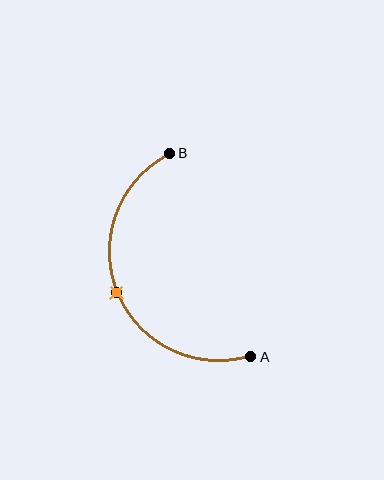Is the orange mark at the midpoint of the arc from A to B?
Yes. The orange mark lies on the arc at equal arc-length from both A and B — it is the arc midpoint.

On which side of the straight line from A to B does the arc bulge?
The arc bulges to the left of the straight line connecting A and B.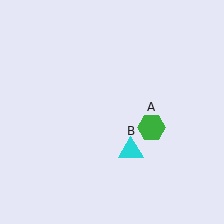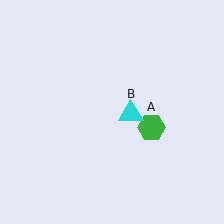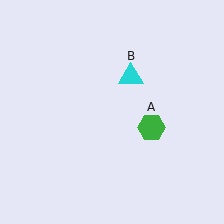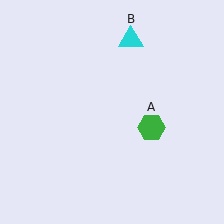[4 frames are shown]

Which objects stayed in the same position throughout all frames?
Green hexagon (object A) remained stationary.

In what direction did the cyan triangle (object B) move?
The cyan triangle (object B) moved up.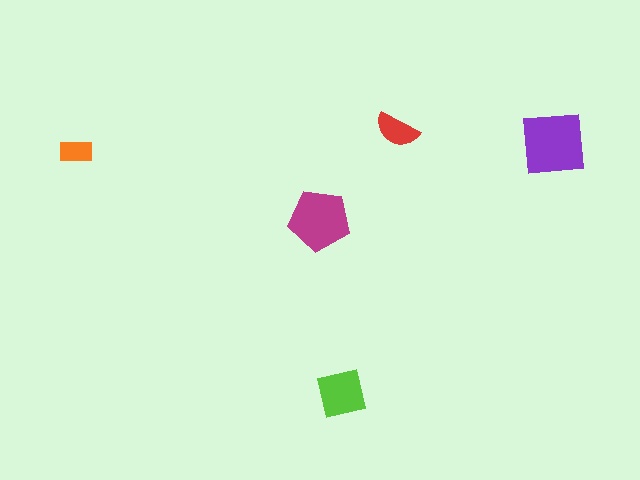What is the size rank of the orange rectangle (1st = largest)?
5th.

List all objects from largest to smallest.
The purple square, the magenta pentagon, the lime square, the red semicircle, the orange rectangle.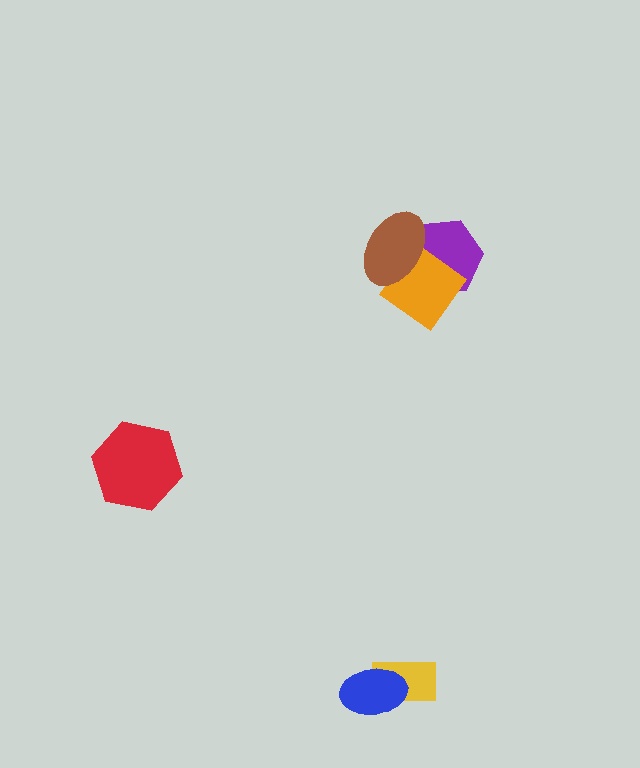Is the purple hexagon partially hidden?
Yes, it is partially covered by another shape.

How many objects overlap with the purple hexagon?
2 objects overlap with the purple hexagon.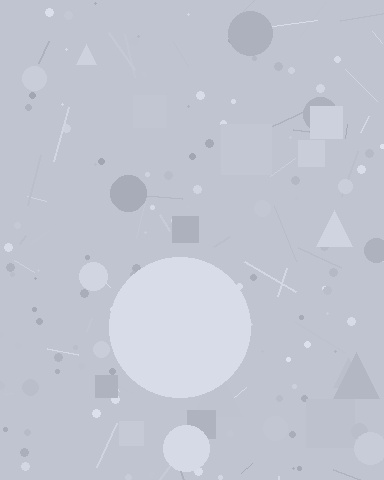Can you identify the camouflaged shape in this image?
The camouflaged shape is a circle.